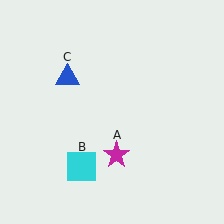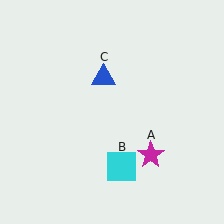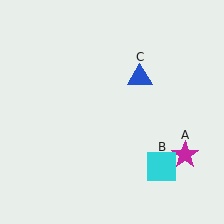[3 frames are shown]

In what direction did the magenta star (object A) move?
The magenta star (object A) moved right.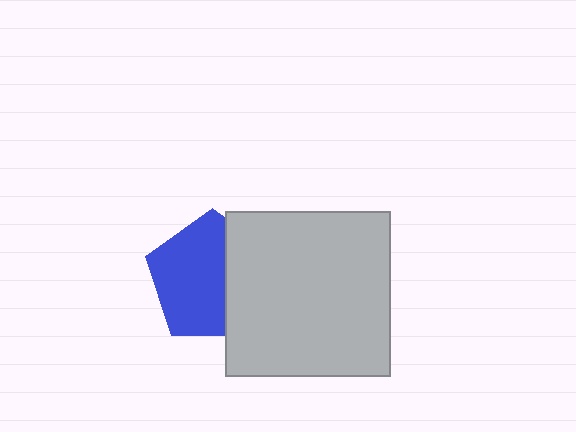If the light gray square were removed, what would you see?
You would see the complete blue pentagon.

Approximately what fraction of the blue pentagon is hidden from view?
Roughly 36% of the blue pentagon is hidden behind the light gray square.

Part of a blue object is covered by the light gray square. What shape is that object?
It is a pentagon.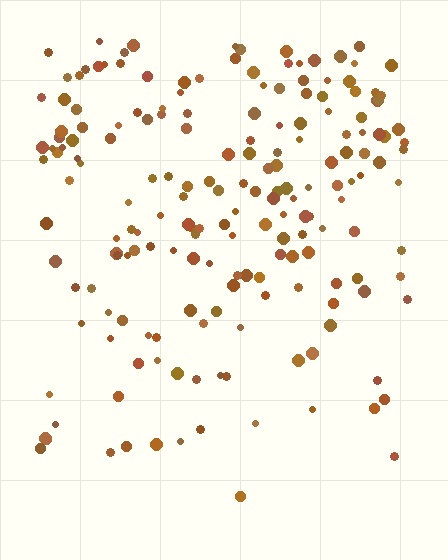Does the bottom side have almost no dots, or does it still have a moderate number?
Still a moderate number, just noticeably fewer than the top.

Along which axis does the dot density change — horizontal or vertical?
Vertical.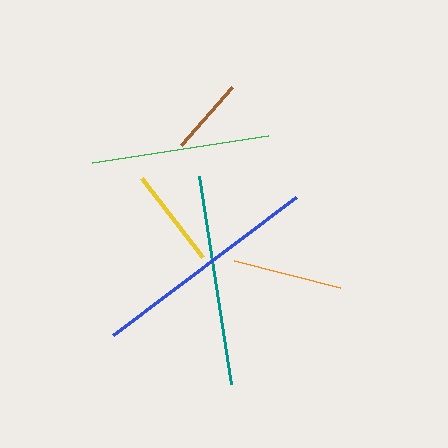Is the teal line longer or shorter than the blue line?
The blue line is longer than the teal line.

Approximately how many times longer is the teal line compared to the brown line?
The teal line is approximately 2.7 times the length of the brown line.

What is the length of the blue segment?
The blue segment is approximately 229 pixels long.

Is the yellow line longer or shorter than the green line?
The green line is longer than the yellow line.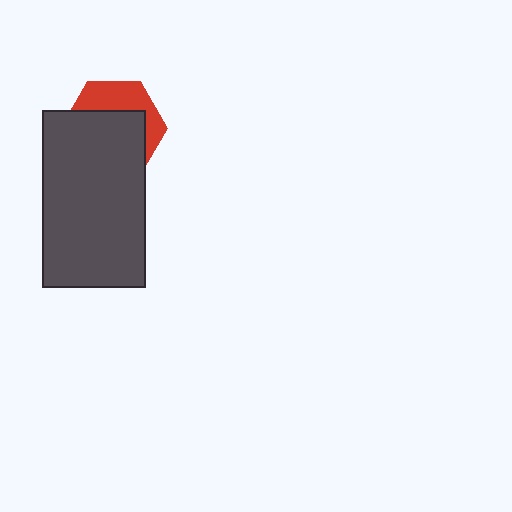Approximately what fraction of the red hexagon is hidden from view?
Roughly 64% of the red hexagon is hidden behind the dark gray rectangle.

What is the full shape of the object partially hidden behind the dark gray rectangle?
The partially hidden object is a red hexagon.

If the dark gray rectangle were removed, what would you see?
You would see the complete red hexagon.